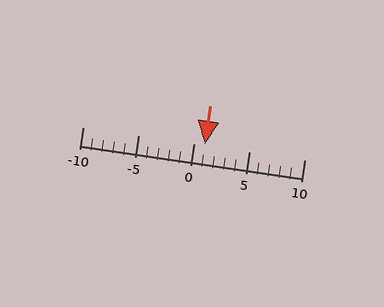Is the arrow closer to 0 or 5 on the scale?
The arrow is closer to 0.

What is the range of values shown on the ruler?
The ruler shows values from -10 to 10.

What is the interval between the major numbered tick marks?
The major tick marks are spaced 5 units apart.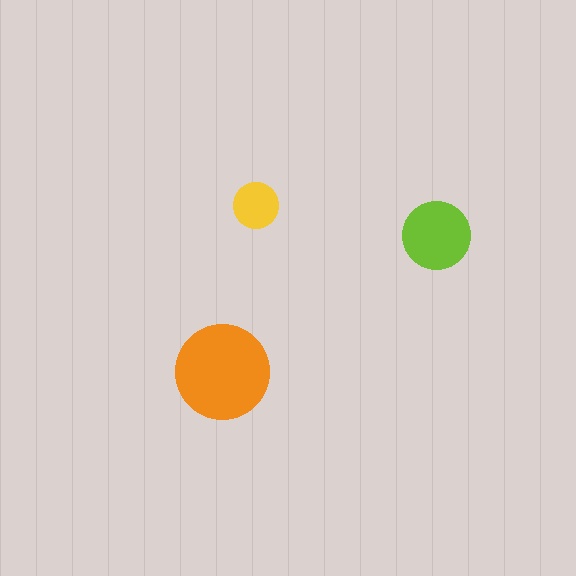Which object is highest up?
The yellow circle is topmost.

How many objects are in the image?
There are 3 objects in the image.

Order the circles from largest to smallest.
the orange one, the lime one, the yellow one.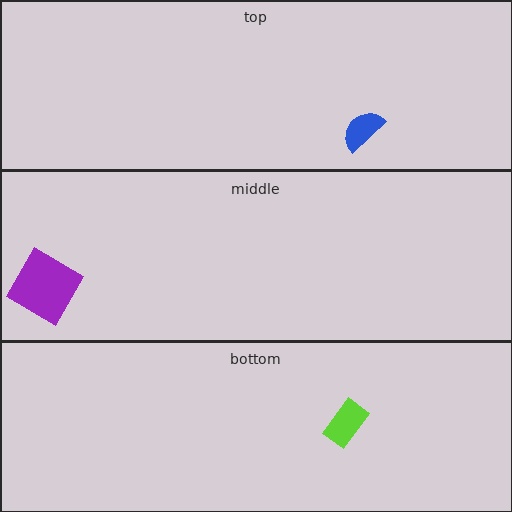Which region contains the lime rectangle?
The bottom region.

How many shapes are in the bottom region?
1.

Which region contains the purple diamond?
The middle region.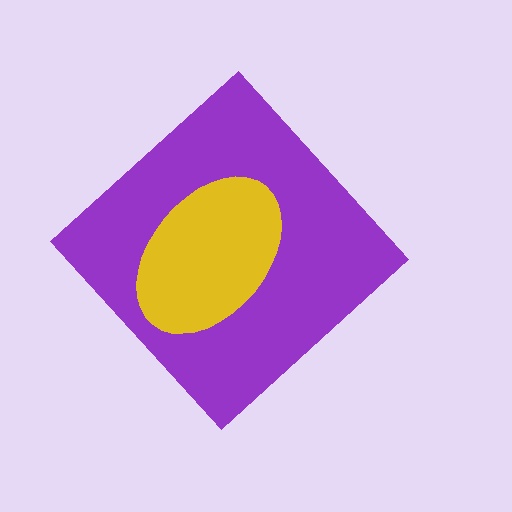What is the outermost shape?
The purple diamond.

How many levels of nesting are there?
2.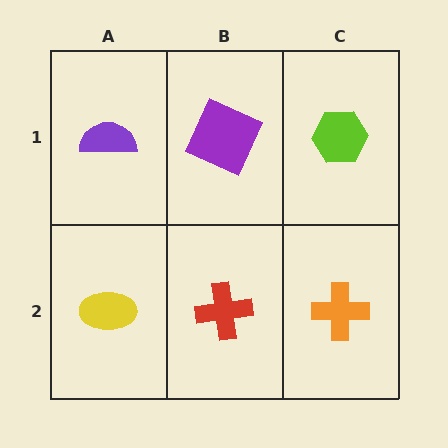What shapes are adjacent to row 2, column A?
A purple semicircle (row 1, column A), a red cross (row 2, column B).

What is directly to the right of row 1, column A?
A purple square.